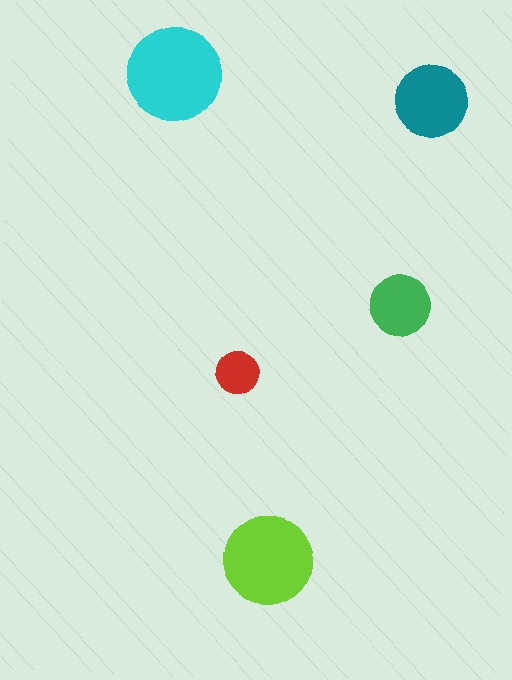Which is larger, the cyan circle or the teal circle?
The cyan one.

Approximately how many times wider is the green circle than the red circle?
About 1.5 times wider.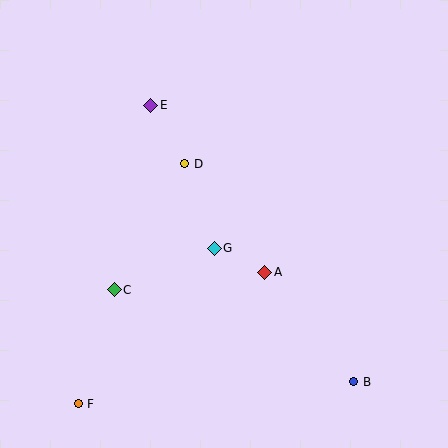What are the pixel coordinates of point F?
Point F is at (78, 404).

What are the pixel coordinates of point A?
Point A is at (265, 272).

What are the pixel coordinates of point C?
Point C is at (114, 290).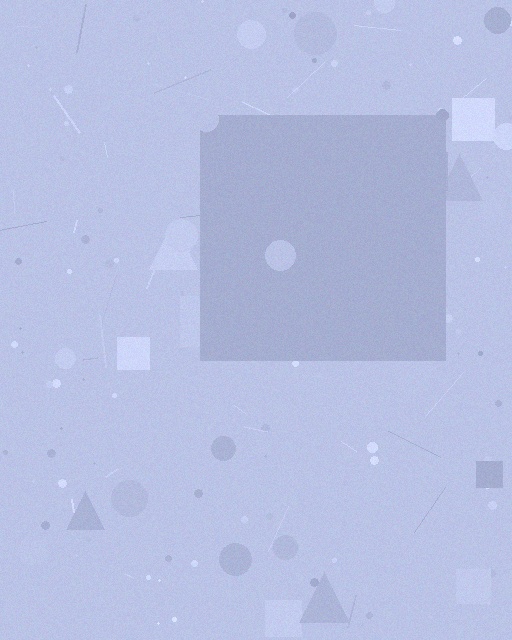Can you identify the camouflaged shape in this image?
The camouflaged shape is a square.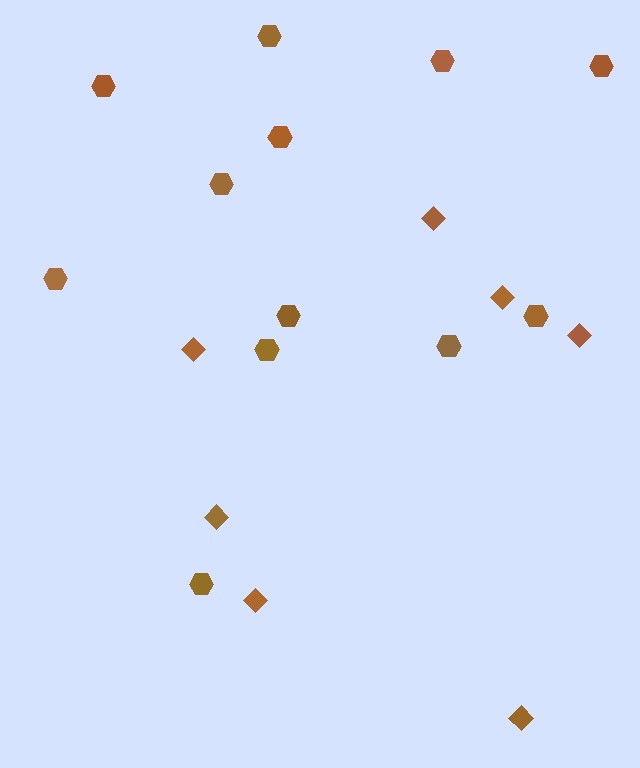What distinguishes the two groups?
There are 2 groups: one group of diamonds (7) and one group of hexagons (12).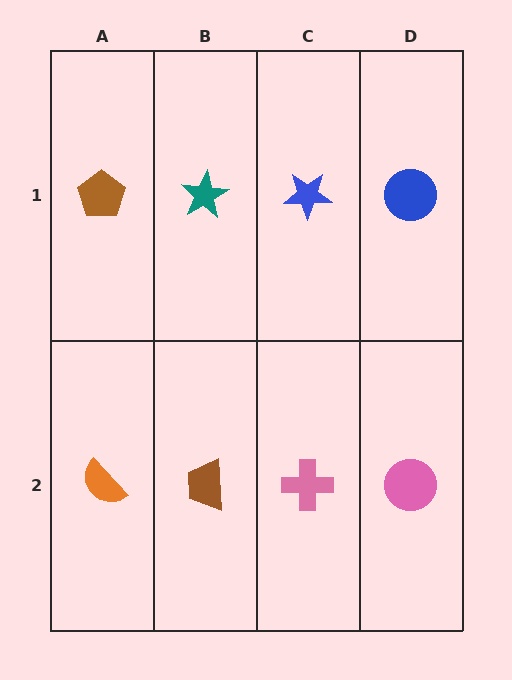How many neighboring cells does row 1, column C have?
3.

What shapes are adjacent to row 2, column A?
A brown pentagon (row 1, column A), a brown trapezoid (row 2, column B).